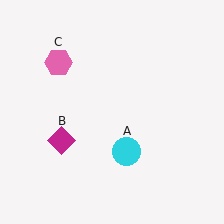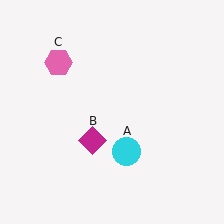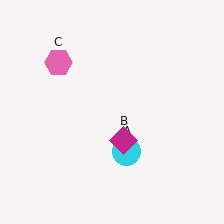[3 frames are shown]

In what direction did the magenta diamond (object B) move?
The magenta diamond (object B) moved right.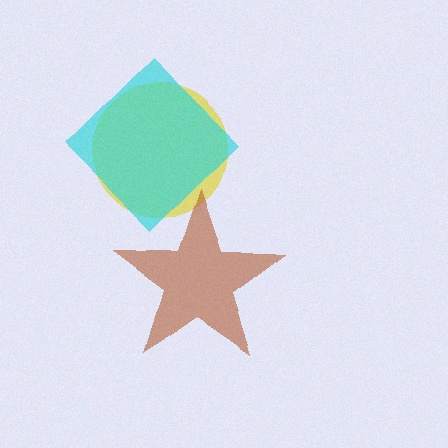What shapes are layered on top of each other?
The layered shapes are: a yellow circle, a brown star, a cyan diamond.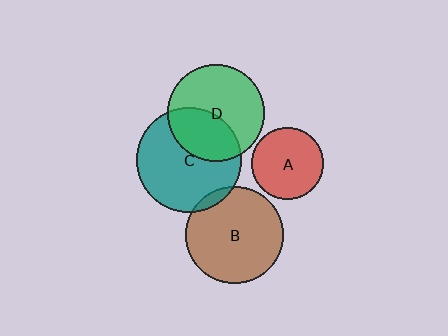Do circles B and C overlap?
Yes.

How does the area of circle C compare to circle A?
Approximately 2.1 times.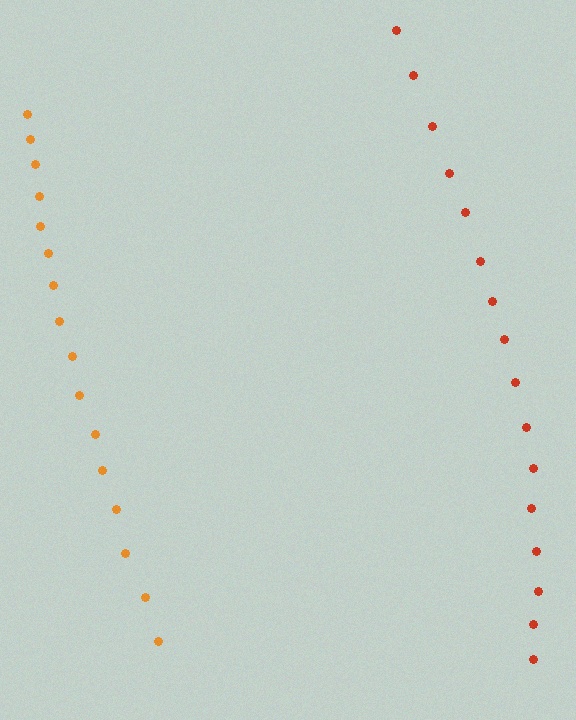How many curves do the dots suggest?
There are 2 distinct paths.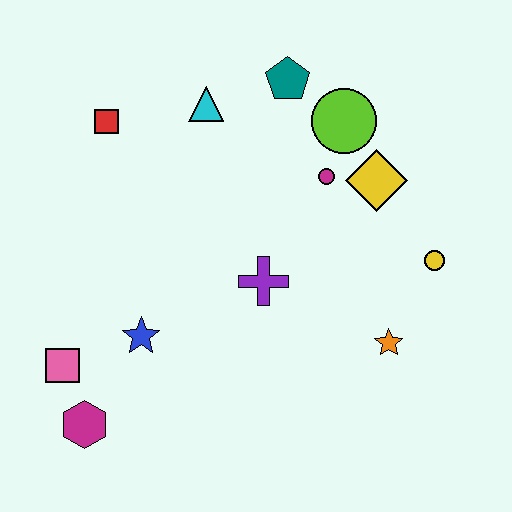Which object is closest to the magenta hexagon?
The pink square is closest to the magenta hexagon.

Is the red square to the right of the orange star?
No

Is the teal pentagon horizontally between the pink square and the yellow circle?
Yes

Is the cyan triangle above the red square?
Yes